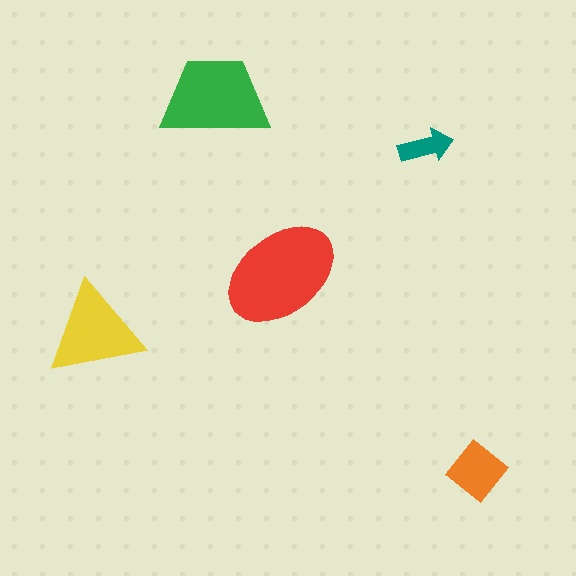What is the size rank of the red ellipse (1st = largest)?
1st.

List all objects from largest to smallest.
The red ellipse, the green trapezoid, the yellow triangle, the orange diamond, the teal arrow.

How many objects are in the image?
There are 5 objects in the image.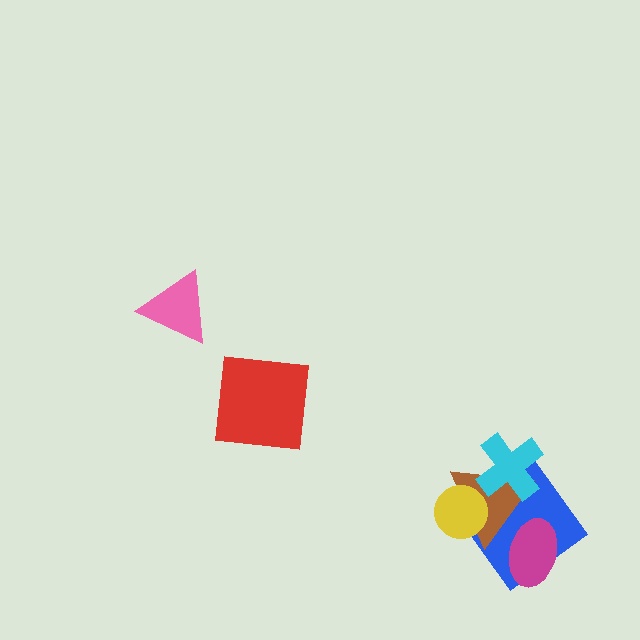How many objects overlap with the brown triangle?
4 objects overlap with the brown triangle.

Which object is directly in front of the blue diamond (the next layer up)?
The brown triangle is directly in front of the blue diamond.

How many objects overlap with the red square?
0 objects overlap with the red square.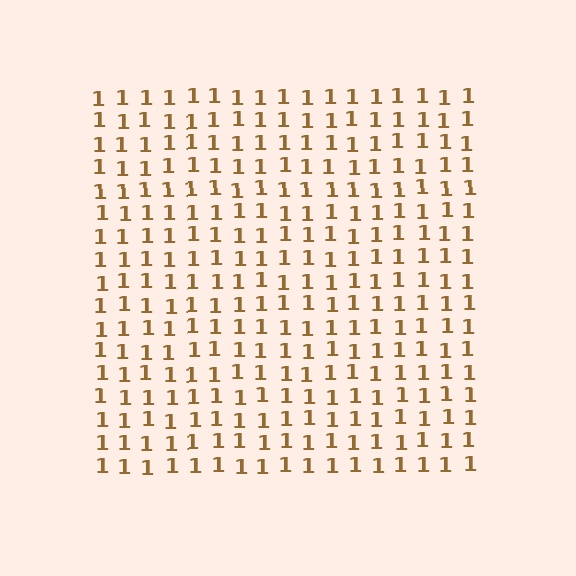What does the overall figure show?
The overall figure shows a square.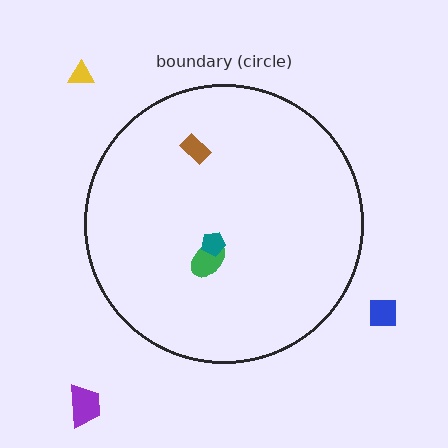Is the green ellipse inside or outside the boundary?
Inside.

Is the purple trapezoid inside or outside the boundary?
Outside.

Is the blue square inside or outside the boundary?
Outside.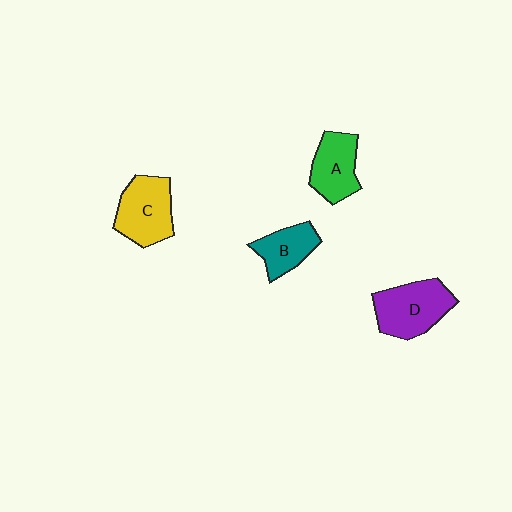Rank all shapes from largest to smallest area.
From largest to smallest: D (purple), C (yellow), A (green), B (teal).